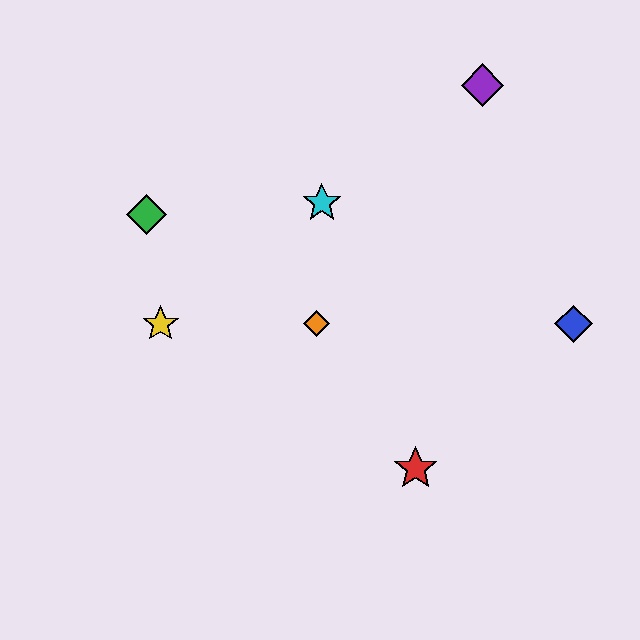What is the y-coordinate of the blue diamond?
The blue diamond is at y≈324.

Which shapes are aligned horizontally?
The blue diamond, the yellow star, the orange diamond are aligned horizontally.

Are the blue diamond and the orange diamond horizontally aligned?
Yes, both are at y≈324.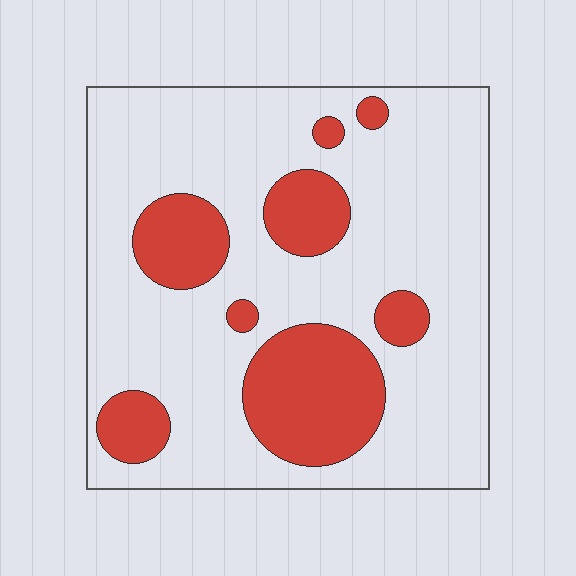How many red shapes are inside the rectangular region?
8.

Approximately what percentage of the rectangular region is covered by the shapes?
Approximately 25%.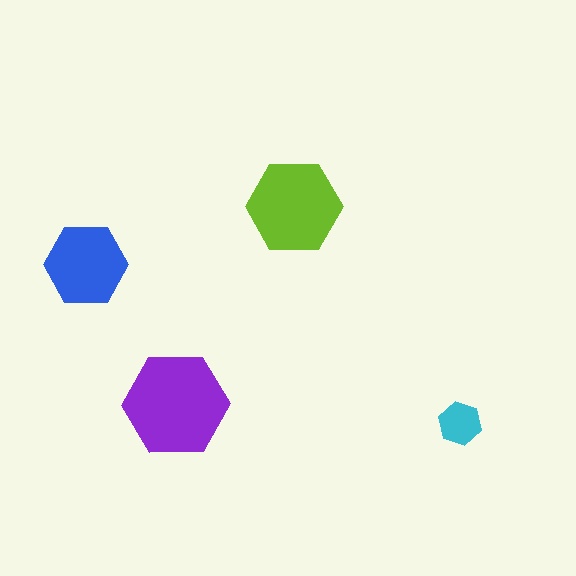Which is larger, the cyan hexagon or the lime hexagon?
The lime one.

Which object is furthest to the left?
The blue hexagon is leftmost.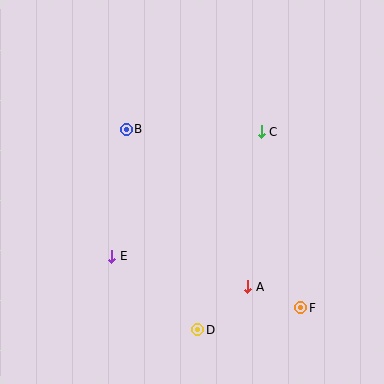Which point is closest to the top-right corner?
Point C is closest to the top-right corner.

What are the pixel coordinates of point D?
Point D is at (198, 330).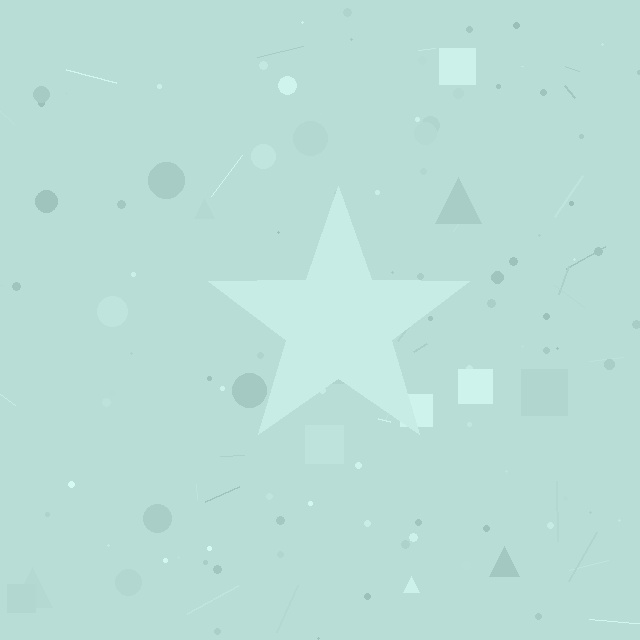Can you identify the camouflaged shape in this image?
The camouflaged shape is a star.